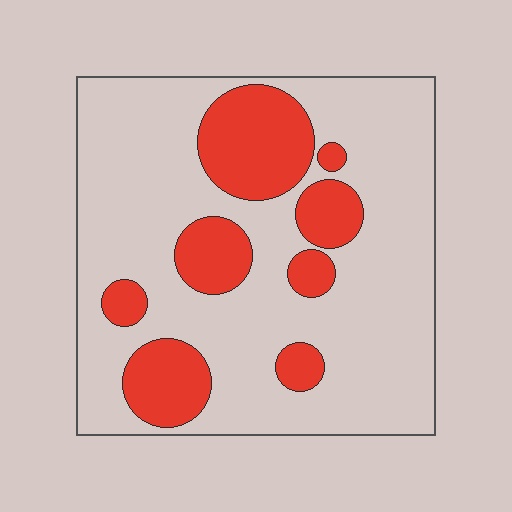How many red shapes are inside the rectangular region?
8.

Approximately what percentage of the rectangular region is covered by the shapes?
Approximately 25%.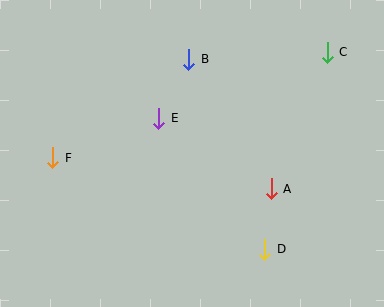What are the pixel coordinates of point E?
Point E is at (159, 118).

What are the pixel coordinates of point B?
Point B is at (189, 59).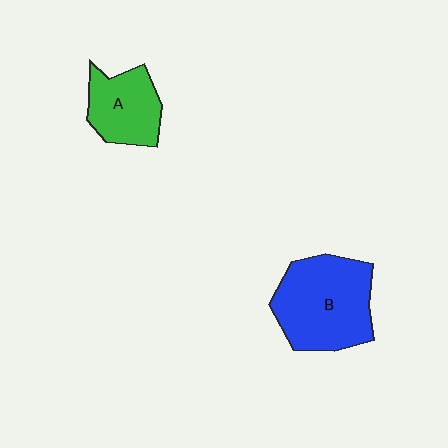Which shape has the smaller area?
Shape A (green).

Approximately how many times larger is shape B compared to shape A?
Approximately 1.7 times.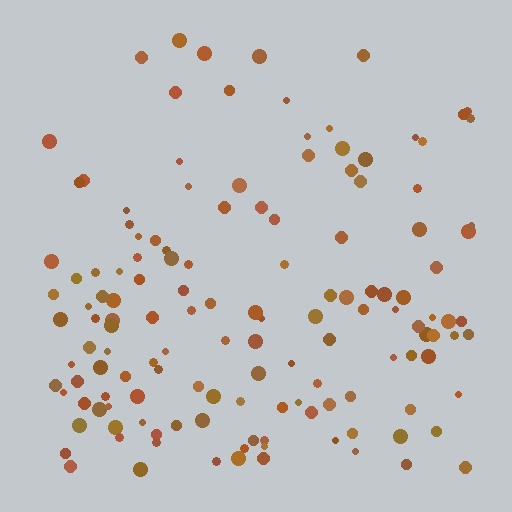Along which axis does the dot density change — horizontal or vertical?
Vertical.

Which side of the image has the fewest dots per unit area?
The top.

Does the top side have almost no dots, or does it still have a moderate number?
Still a moderate number, just noticeably fewer than the bottom.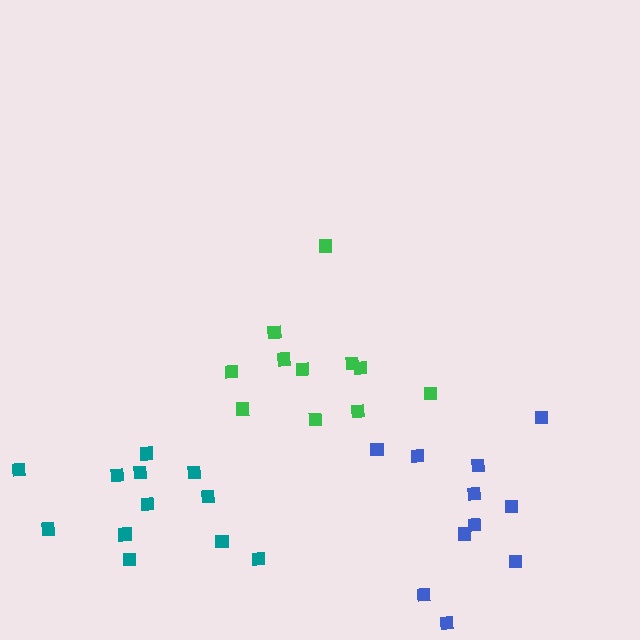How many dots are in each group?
Group 1: 11 dots, Group 2: 11 dots, Group 3: 12 dots (34 total).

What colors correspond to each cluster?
The clusters are colored: green, blue, teal.